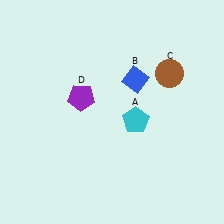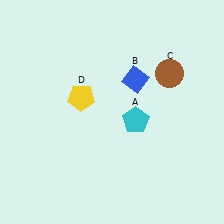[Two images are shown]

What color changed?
The pentagon (D) changed from purple in Image 1 to yellow in Image 2.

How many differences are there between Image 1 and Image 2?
There is 1 difference between the two images.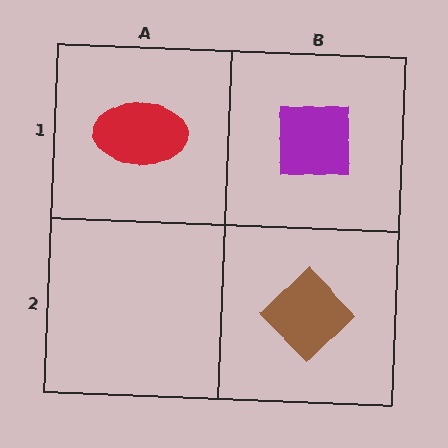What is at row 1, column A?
A red ellipse.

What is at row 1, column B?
A purple square.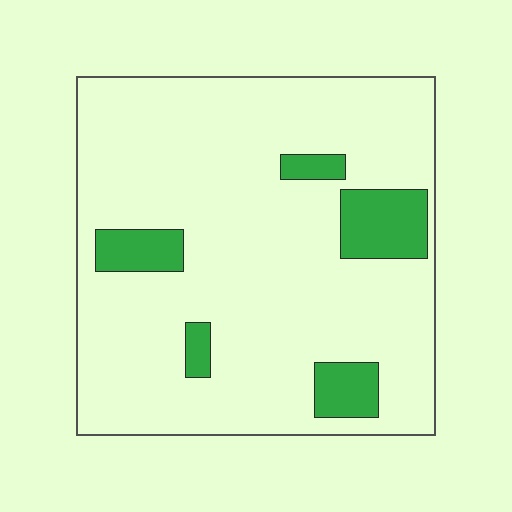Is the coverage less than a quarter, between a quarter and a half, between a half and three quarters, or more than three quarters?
Less than a quarter.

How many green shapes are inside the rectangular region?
5.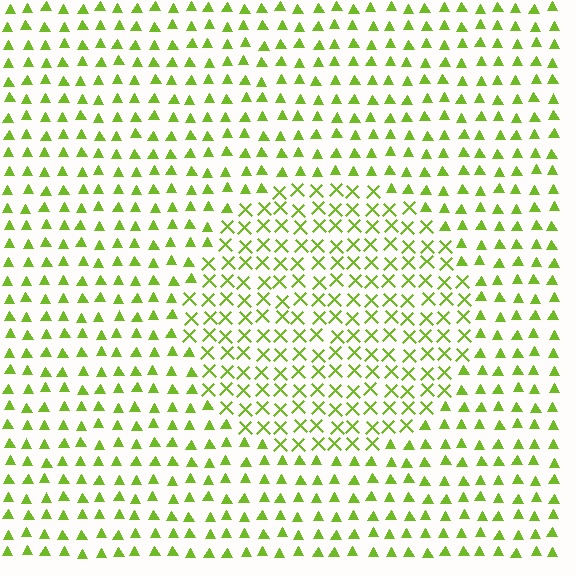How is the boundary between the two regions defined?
The boundary is defined by a change in element shape: X marks inside vs. triangles outside. All elements share the same color and spacing.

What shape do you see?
I see a circle.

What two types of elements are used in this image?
The image uses X marks inside the circle region and triangles outside it.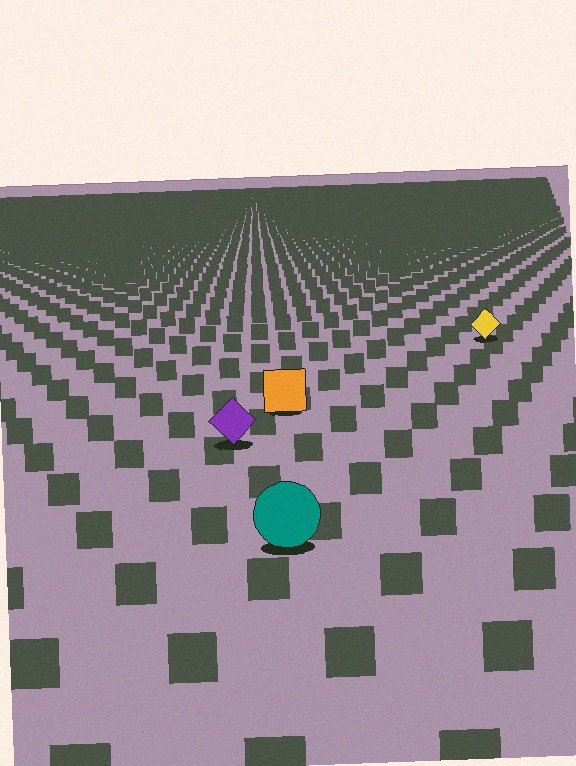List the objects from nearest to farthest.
From nearest to farthest: the teal circle, the purple diamond, the orange square, the yellow diamond.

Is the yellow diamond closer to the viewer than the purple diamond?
No. The purple diamond is closer — you can tell from the texture gradient: the ground texture is coarser near it.